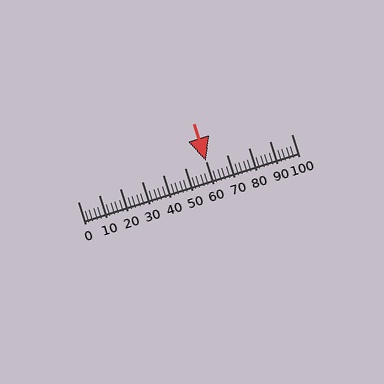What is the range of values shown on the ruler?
The ruler shows values from 0 to 100.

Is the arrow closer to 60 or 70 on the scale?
The arrow is closer to 60.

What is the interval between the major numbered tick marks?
The major tick marks are spaced 10 units apart.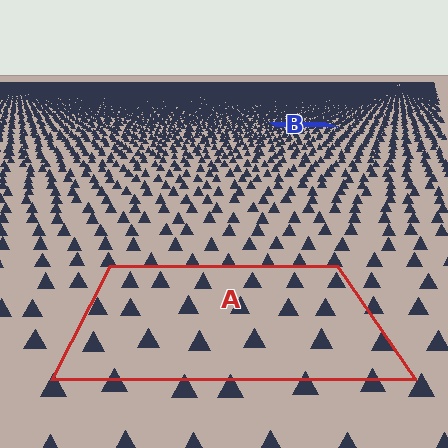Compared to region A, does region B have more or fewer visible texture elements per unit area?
Region B has more texture elements per unit area — they are packed more densely because it is farther away.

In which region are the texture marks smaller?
The texture marks are smaller in region B, because it is farther away.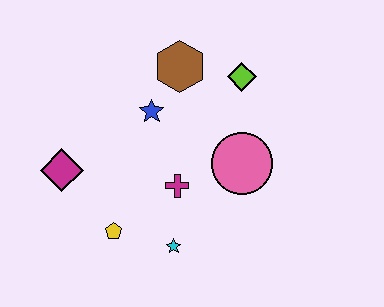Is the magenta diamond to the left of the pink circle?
Yes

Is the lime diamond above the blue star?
Yes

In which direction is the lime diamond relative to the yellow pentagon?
The lime diamond is above the yellow pentagon.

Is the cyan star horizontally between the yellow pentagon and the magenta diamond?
No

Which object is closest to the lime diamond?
The brown hexagon is closest to the lime diamond.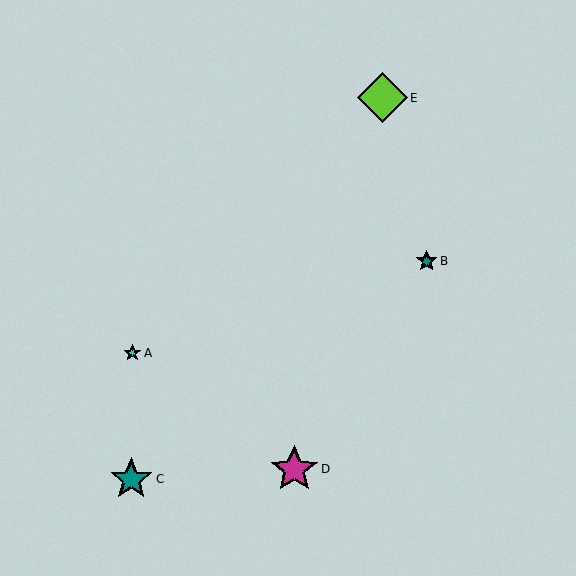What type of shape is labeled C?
Shape C is a teal star.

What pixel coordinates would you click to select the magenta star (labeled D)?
Click at (294, 469) to select the magenta star D.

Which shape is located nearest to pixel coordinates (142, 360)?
The cyan star (labeled A) at (132, 353) is nearest to that location.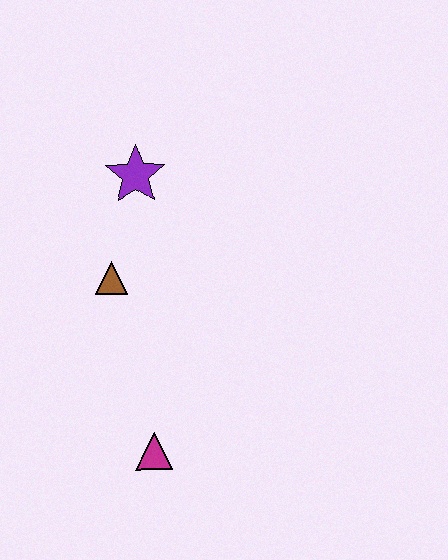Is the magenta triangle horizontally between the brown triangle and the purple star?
No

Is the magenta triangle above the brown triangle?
No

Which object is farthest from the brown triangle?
The magenta triangle is farthest from the brown triangle.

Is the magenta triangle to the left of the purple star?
No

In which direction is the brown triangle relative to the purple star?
The brown triangle is below the purple star.